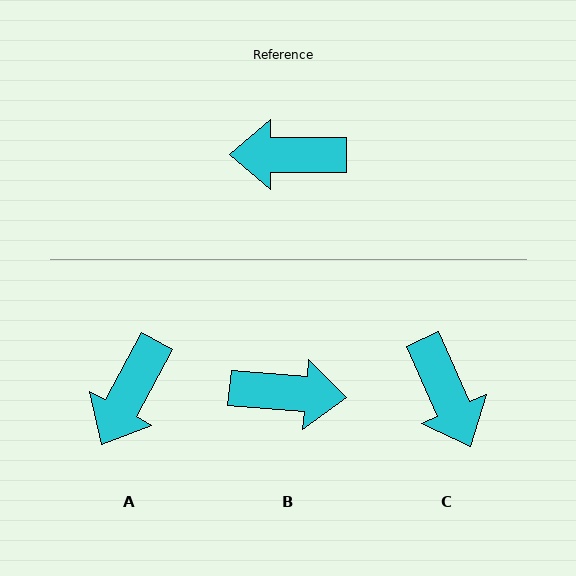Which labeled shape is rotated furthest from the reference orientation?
B, about 175 degrees away.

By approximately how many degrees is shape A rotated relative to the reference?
Approximately 62 degrees counter-clockwise.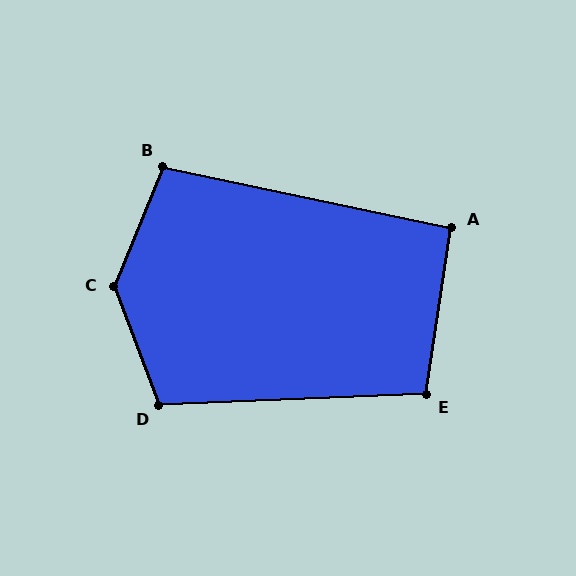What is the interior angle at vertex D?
Approximately 109 degrees (obtuse).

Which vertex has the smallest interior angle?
A, at approximately 93 degrees.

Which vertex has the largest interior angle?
C, at approximately 137 degrees.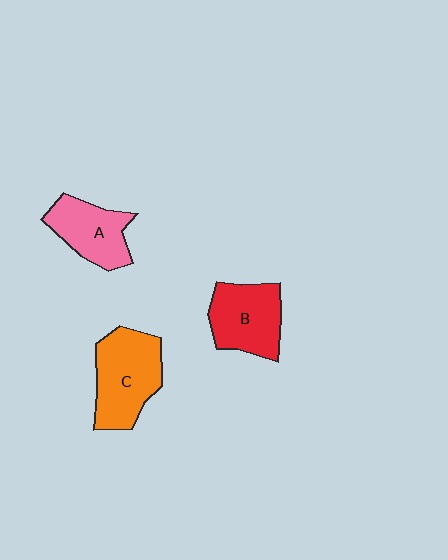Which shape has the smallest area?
Shape A (pink).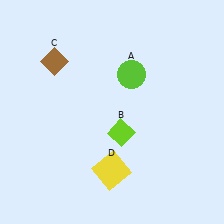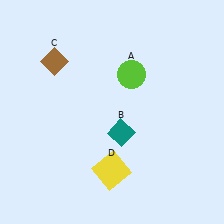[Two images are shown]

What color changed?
The diamond (B) changed from lime in Image 1 to teal in Image 2.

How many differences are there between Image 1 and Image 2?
There is 1 difference between the two images.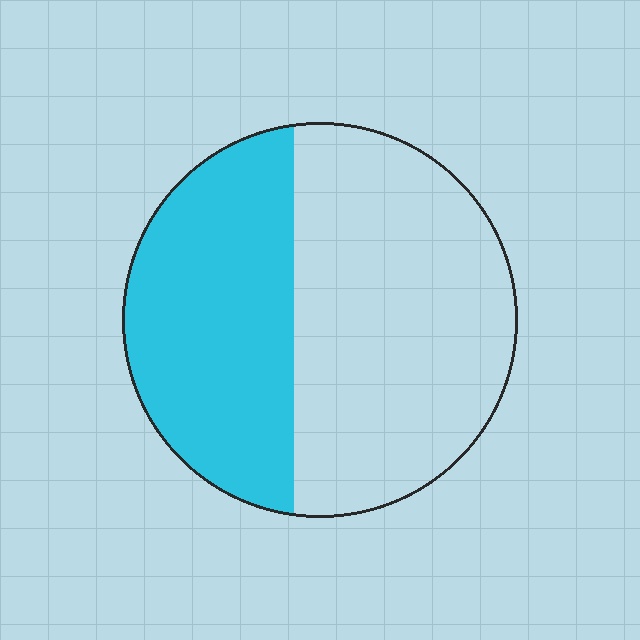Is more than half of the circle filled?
No.